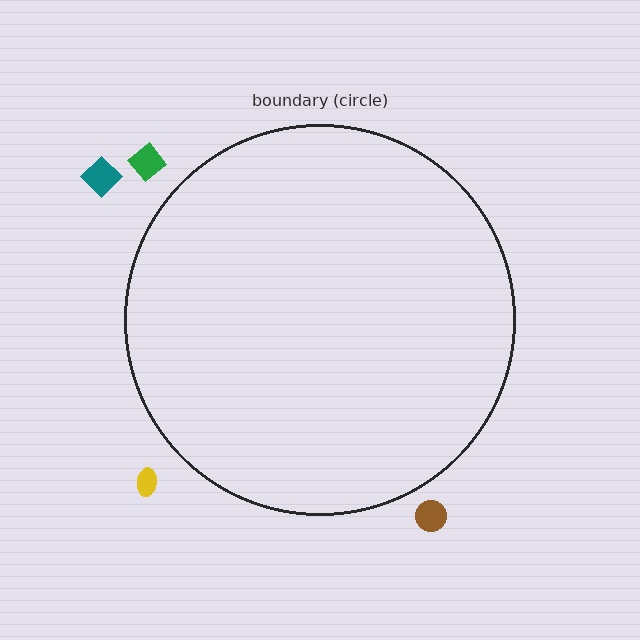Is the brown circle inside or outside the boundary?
Outside.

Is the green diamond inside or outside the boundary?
Outside.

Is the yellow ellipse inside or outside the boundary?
Outside.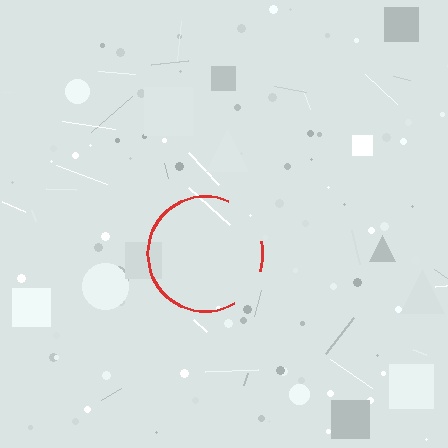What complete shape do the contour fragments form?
The contour fragments form a circle.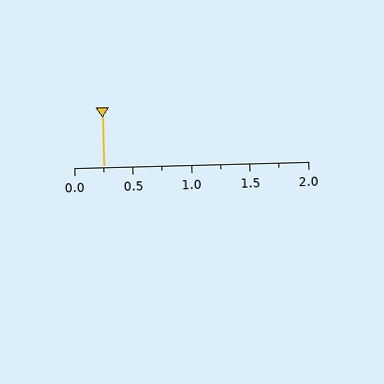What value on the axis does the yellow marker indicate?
The marker indicates approximately 0.25.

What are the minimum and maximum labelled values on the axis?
The axis runs from 0.0 to 2.0.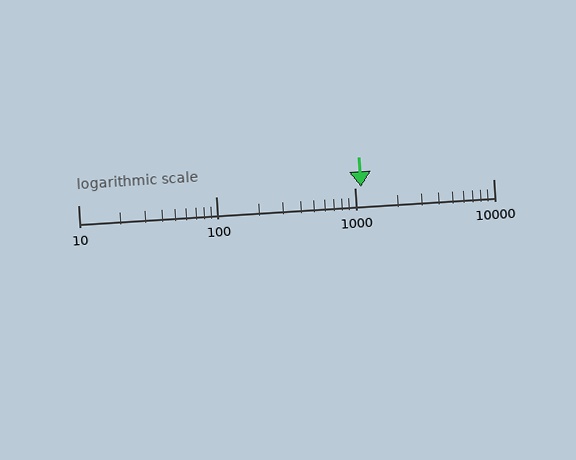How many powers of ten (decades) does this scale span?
The scale spans 3 decades, from 10 to 10000.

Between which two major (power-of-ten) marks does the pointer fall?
The pointer is between 1000 and 10000.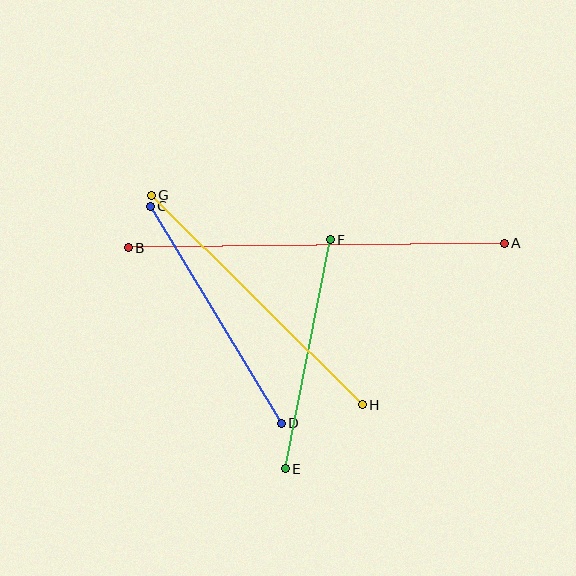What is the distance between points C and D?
The distance is approximately 254 pixels.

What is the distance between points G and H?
The distance is approximately 297 pixels.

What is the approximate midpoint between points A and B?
The midpoint is at approximately (316, 246) pixels.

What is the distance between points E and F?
The distance is approximately 233 pixels.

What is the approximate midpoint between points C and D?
The midpoint is at approximately (216, 315) pixels.